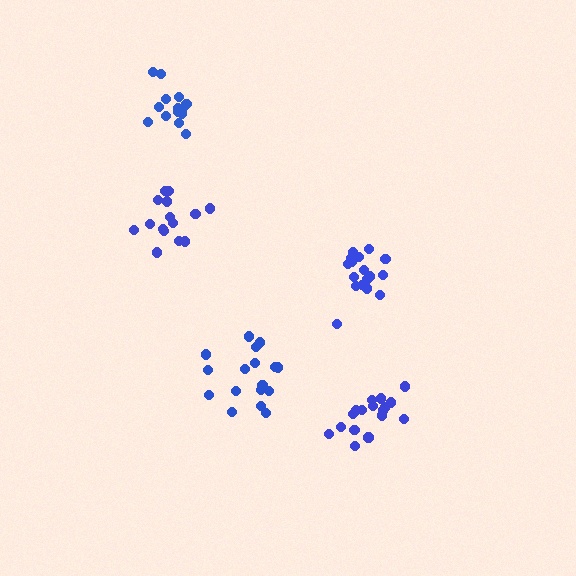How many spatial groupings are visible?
There are 5 spatial groupings.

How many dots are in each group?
Group 1: 15 dots, Group 2: 17 dots, Group 3: 18 dots, Group 4: 15 dots, Group 5: 17 dots (82 total).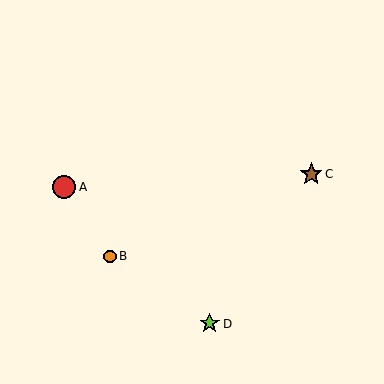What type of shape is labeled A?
Shape A is a red circle.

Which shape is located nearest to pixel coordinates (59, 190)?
The red circle (labeled A) at (64, 187) is nearest to that location.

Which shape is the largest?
The red circle (labeled A) is the largest.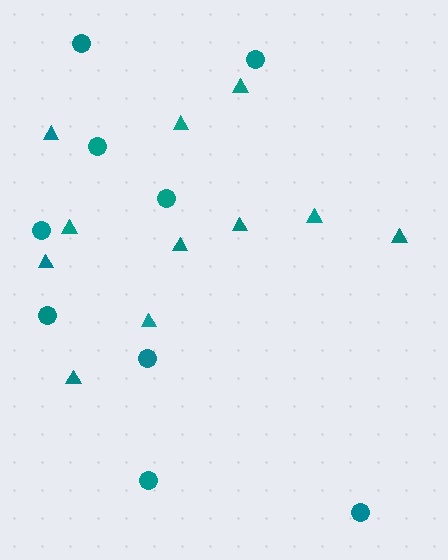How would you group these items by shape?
There are 2 groups: one group of circles (9) and one group of triangles (11).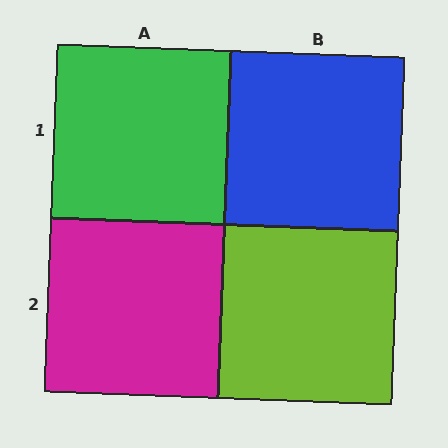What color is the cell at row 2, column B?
Lime.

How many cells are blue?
1 cell is blue.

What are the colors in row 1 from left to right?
Green, blue.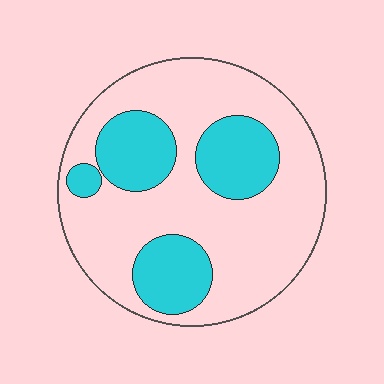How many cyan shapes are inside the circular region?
4.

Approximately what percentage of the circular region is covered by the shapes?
Approximately 30%.